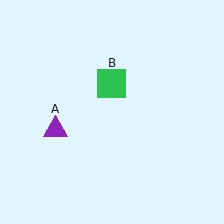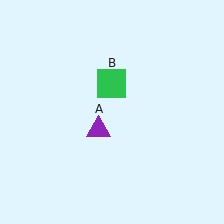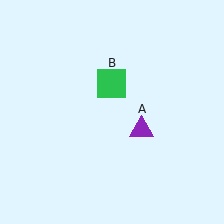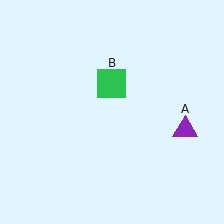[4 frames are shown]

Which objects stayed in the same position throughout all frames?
Green square (object B) remained stationary.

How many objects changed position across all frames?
1 object changed position: purple triangle (object A).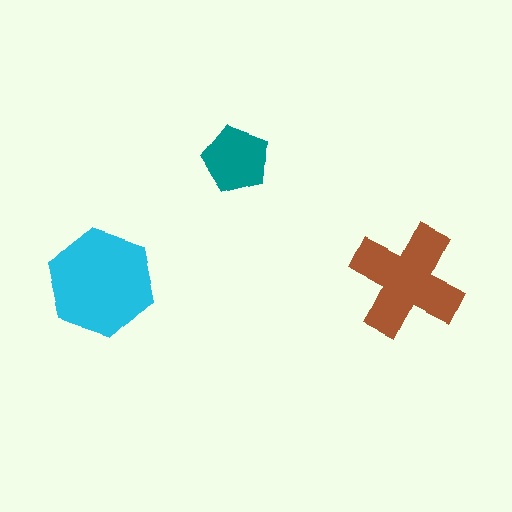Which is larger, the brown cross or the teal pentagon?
The brown cross.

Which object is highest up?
The teal pentagon is topmost.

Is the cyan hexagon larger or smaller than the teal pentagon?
Larger.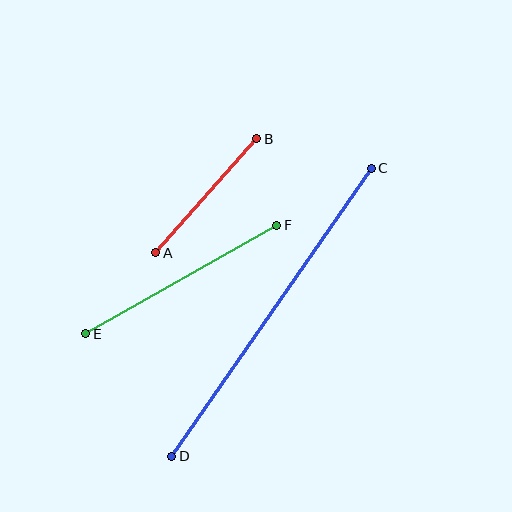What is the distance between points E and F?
The distance is approximately 220 pixels.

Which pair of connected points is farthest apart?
Points C and D are farthest apart.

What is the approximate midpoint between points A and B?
The midpoint is at approximately (206, 196) pixels.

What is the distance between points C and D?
The distance is approximately 351 pixels.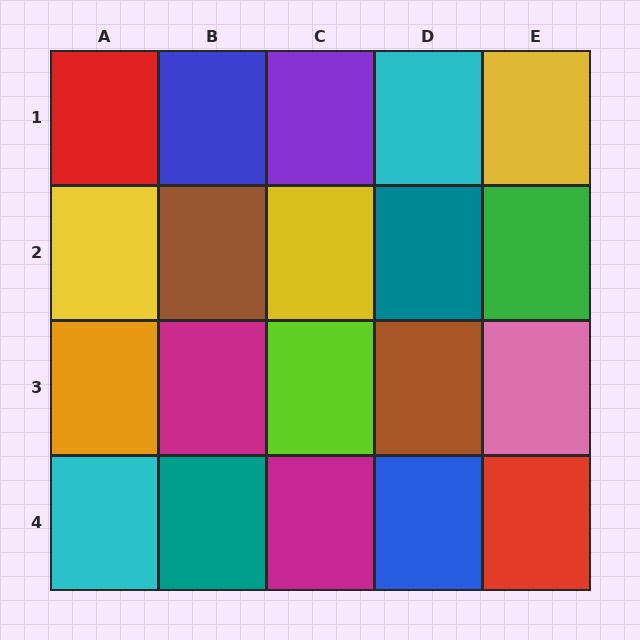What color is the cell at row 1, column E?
Yellow.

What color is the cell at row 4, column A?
Cyan.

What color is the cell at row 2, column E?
Green.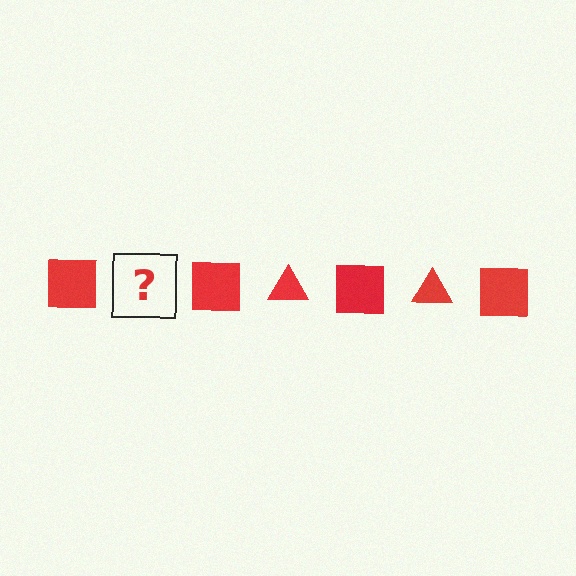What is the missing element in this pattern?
The missing element is a red triangle.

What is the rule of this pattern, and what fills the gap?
The rule is that the pattern cycles through square, triangle shapes in red. The gap should be filled with a red triangle.